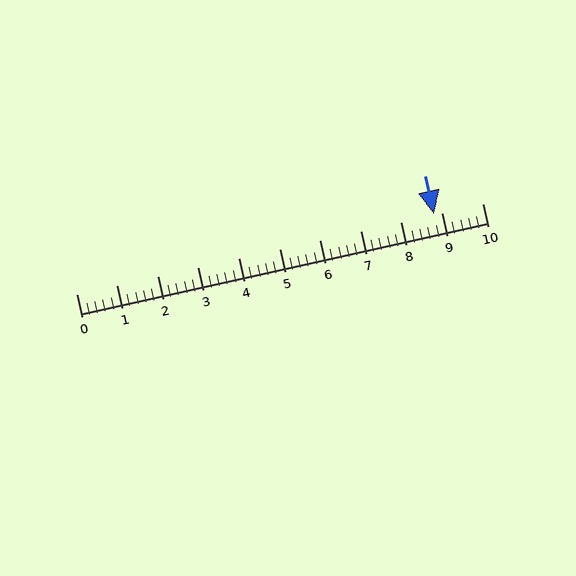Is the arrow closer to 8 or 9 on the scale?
The arrow is closer to 9.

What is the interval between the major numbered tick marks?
The major tick marks are spaced 1 units apart.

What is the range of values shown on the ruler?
The ruler shows values from 0 to 10.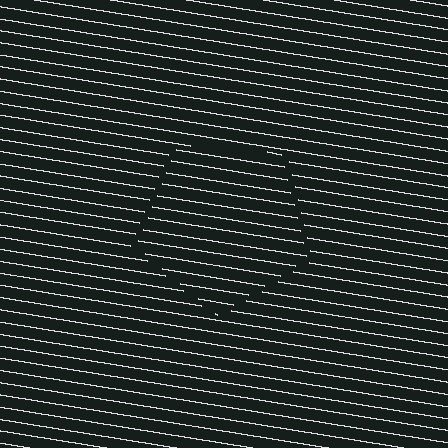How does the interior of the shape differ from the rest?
The interior of the shape contains the same grating, shifted by half a period — the contour is defined by the phase discontinuity where line-ends from the inner and outer gratings abut.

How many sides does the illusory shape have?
5 sides — the line-ends trace a pentagon.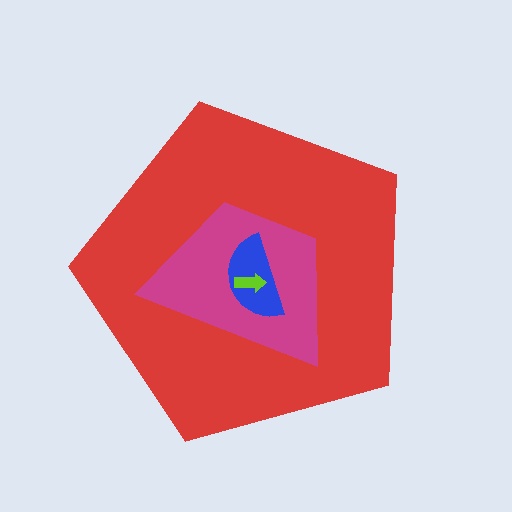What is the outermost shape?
The red pentagon.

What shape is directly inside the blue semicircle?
The lime arrow.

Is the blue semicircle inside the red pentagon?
Yes.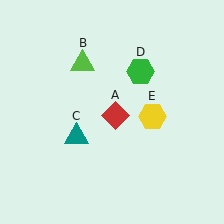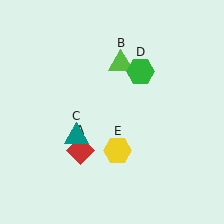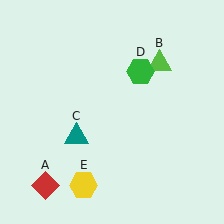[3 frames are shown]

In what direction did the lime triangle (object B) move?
The lime triangle (object B) moved right.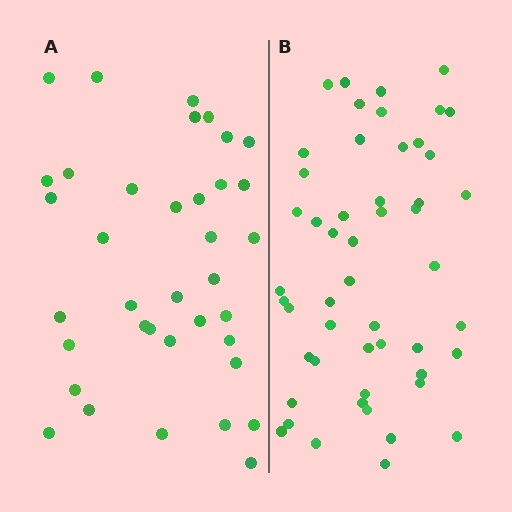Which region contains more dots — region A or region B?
Region B (the right region) has more dots.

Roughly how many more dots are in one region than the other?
Region B has approximately 15 more dots than region A.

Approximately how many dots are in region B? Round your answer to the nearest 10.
About 50 dots. (The exact count is 51, which rounds to 50.)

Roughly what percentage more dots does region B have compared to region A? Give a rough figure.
About 40% more.